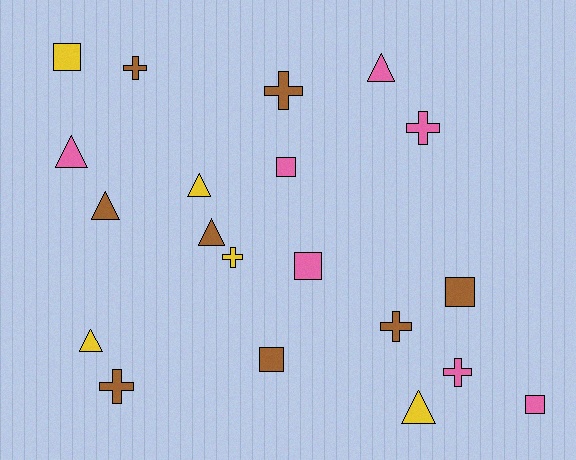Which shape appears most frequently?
Triangle, with 7 objects.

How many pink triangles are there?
There are 2 pink triangles.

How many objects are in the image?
There are 20 objects.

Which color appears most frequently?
Brown, with 8 objects.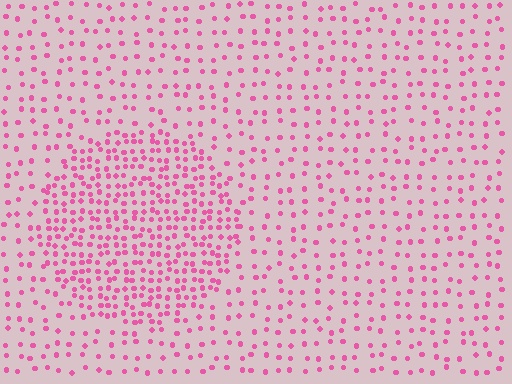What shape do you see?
I see a circle.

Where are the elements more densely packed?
The elements are more densely packed inside the circle boundary.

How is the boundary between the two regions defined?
The boundary is defined by a change in element density (approximately 2.3x ratio). All elements are the same color, size, and shape.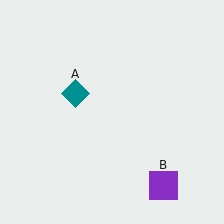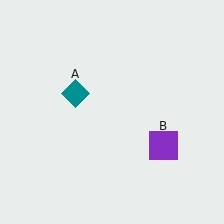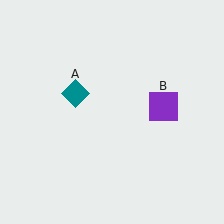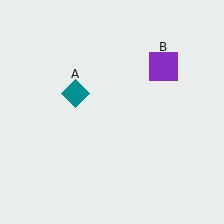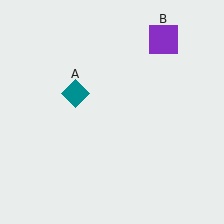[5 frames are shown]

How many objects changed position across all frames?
1 object changed position: purple square (object B).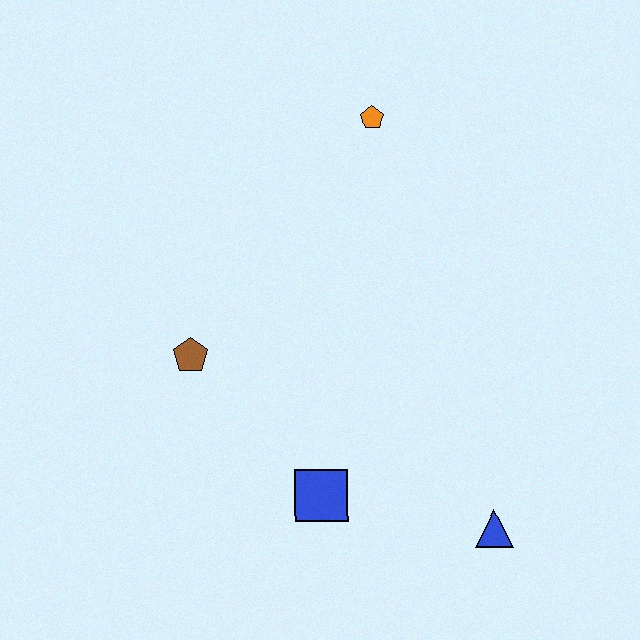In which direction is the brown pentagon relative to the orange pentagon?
The brown pentagon is below the orange pentagon.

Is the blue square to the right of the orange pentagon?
No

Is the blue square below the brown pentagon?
Yes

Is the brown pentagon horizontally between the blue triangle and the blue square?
No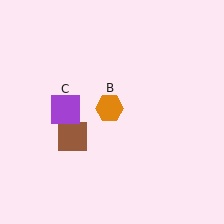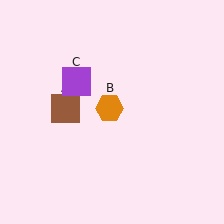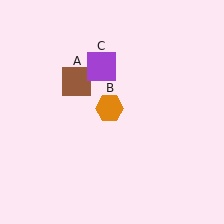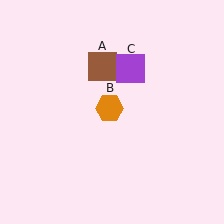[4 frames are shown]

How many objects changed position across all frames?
2 objects changed position: brown square (object A), purple square (object C).